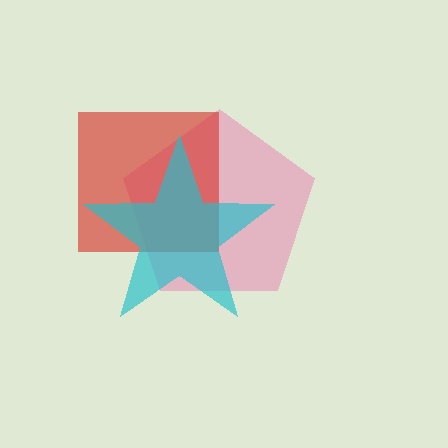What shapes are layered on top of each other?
The layered shapes are: a pink pentagon, a red square, a cyan star.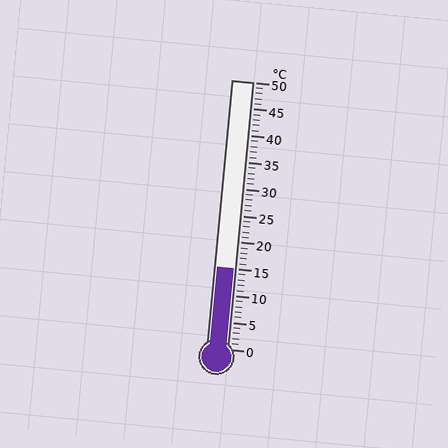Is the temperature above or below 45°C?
The temperature is below 45°C.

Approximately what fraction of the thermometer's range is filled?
The thermometer is filled to approximately 30% of its range.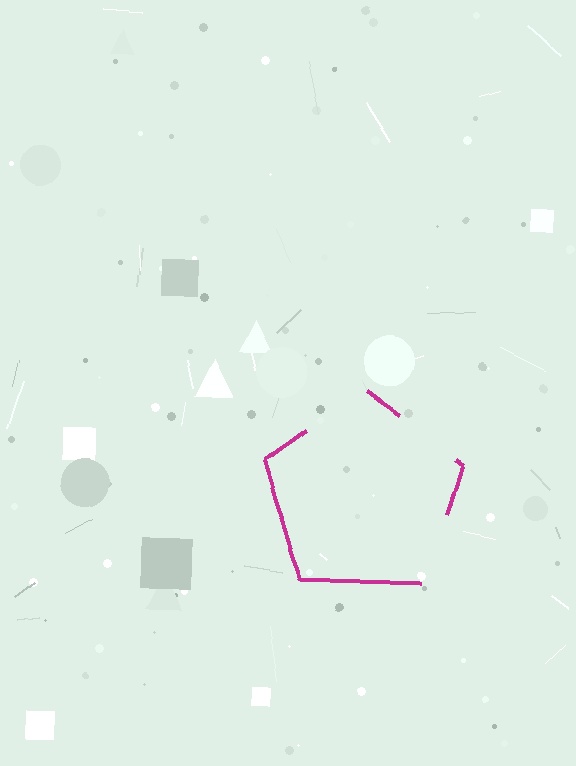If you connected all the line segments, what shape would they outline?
They would outline a pentagon.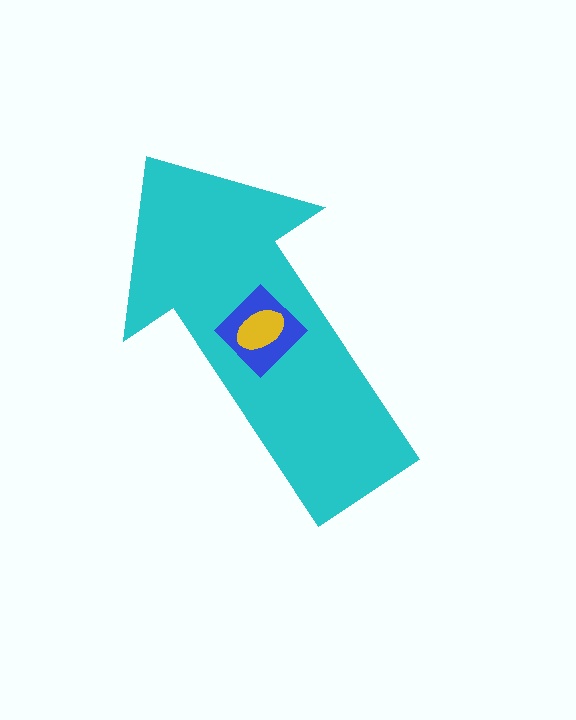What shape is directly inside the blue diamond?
The yellow ellipse.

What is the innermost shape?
The yellow ellipse.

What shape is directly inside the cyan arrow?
The blue diamond.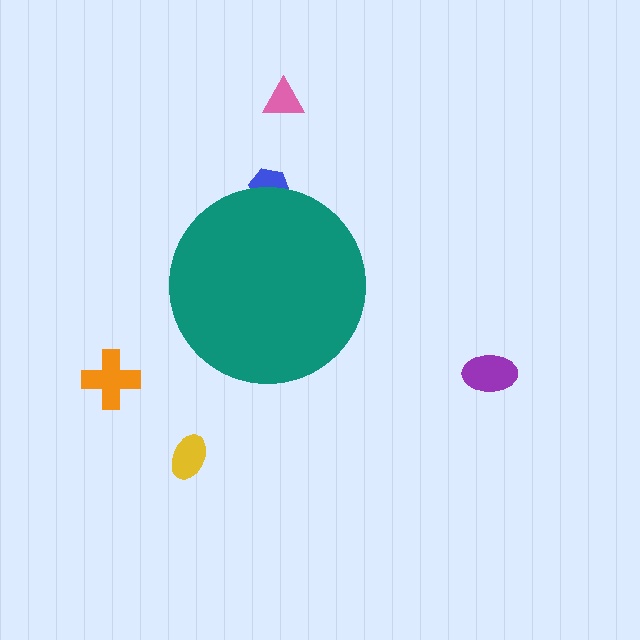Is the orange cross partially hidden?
No, the orange cross is fully visible.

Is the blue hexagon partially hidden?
Yes, the blue hexagon is partially hidden behind the teal circle.